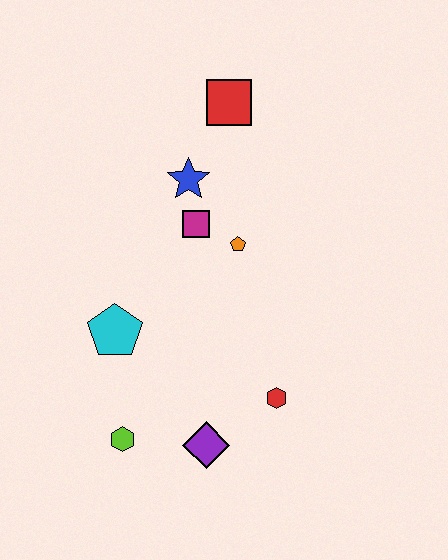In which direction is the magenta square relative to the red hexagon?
The magenta square is above the red hexagon.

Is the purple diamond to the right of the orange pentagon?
No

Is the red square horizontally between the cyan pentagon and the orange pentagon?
Yes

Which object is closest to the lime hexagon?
The purple diamond is closest to the lime hexagon.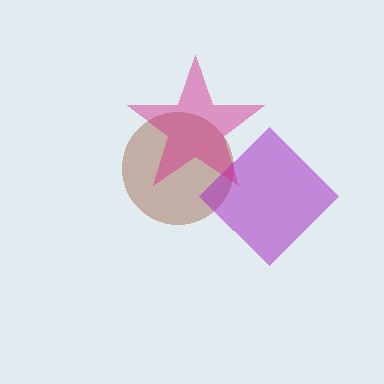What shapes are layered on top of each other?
The layered shapes are: a brown circle, a purple diamond, a magenta star.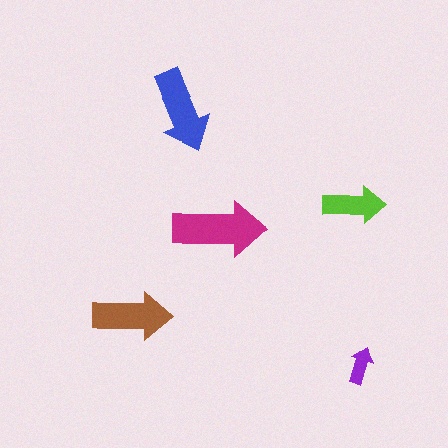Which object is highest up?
The blue arrow is topmost.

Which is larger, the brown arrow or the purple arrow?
The brown one.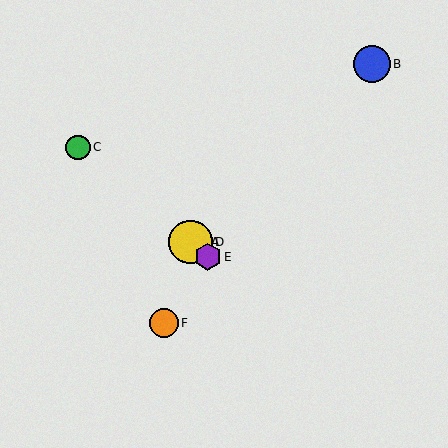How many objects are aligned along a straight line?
4 objects (A, C, D, E) are aligned along a straight line.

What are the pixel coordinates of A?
Object A is at (191, 242).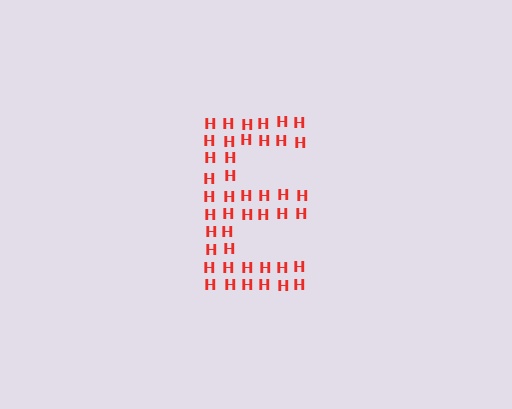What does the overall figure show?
The overall figure shows the letter E.